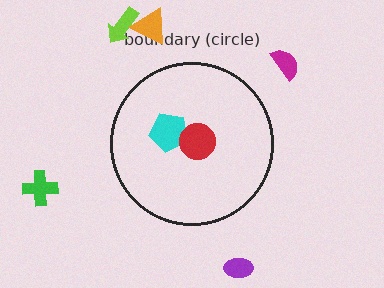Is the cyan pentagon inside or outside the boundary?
Inside.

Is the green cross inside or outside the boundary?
Outside.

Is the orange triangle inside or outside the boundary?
Outside.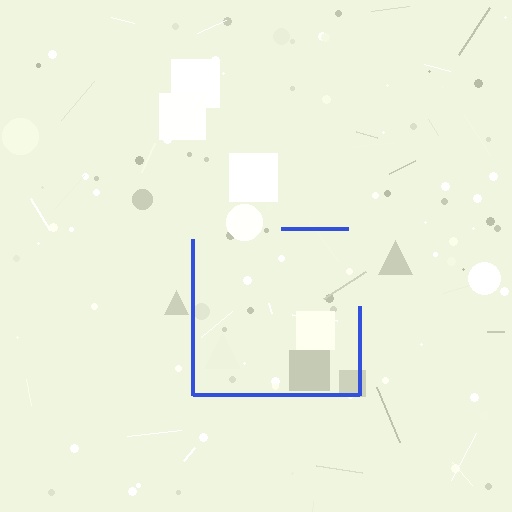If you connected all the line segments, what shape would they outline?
They would outline a square.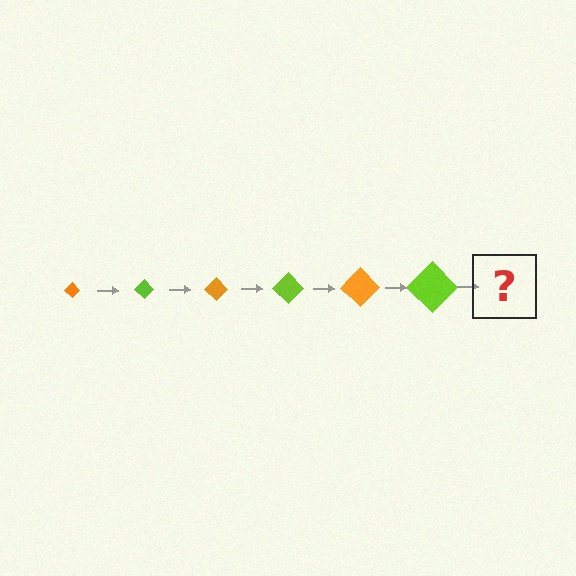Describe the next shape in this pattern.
It should be an orange diamond, larger than the previous one.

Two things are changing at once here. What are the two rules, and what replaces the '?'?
The two rules are that the diamond grows larger each step and the color cycles through orange and lime. The '?' should be an orange diamond, larger than the previous one.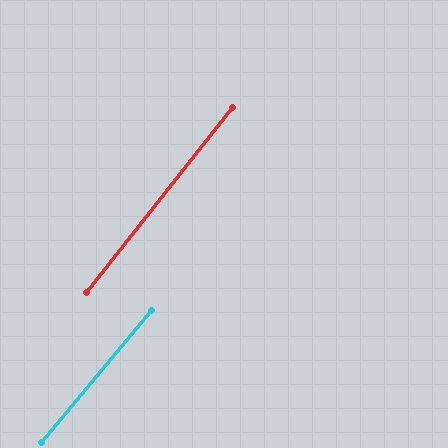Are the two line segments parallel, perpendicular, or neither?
Parallel — their directions differ by only 1.8°.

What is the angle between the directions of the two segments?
Approximately 2 degrees.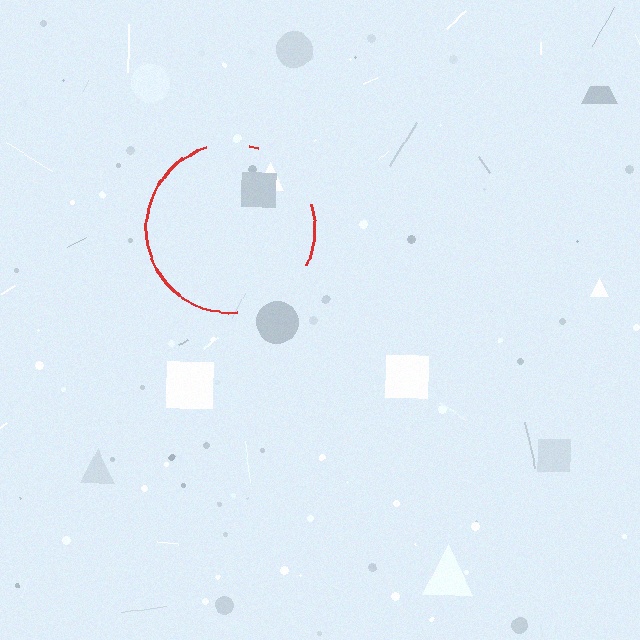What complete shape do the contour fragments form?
The contour fragments form a circle.